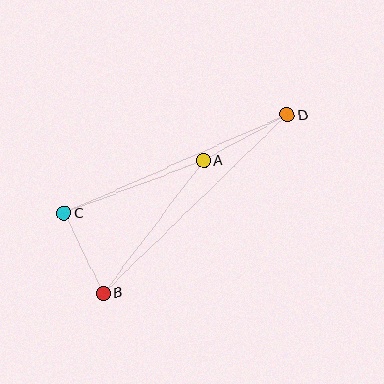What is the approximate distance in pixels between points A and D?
The distance between A and D is approximately 95 pixels.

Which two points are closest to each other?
Points B and C are closest to each other.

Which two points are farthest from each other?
Points B and D are farthest from each other.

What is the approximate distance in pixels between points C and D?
The distance between C and D is approximately 244 pixels.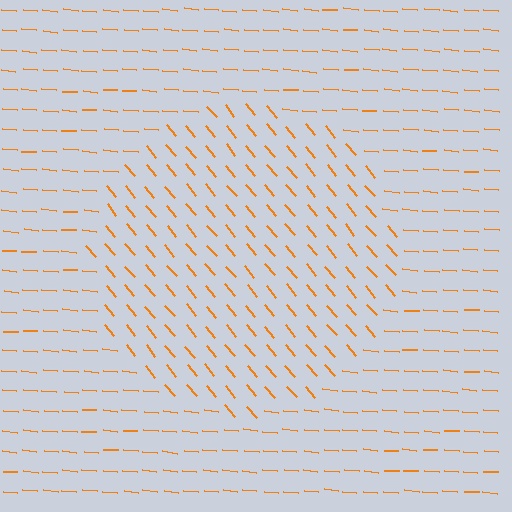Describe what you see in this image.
The image is filled with small orange line segments. A circle region in the image has lines oriented differently from the surrounding lines, creating a visible texture boundary.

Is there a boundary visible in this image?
Yes, there is a texture boundary formed by a change in line orientation.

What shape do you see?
I see a circle.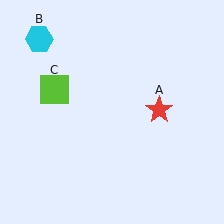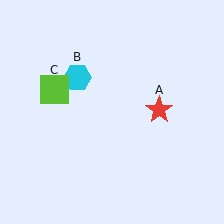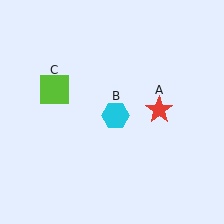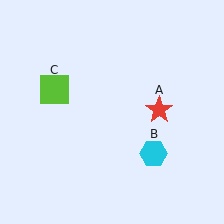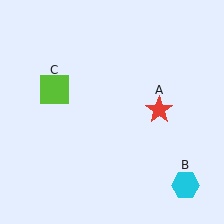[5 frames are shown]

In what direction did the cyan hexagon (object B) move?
The cyan hexagon (object B) moved down and to the right.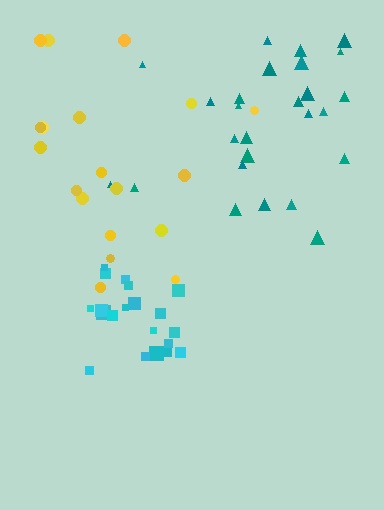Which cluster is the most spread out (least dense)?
Yellow.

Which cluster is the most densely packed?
Cyan.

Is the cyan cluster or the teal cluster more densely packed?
Cyan.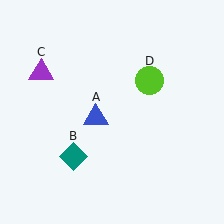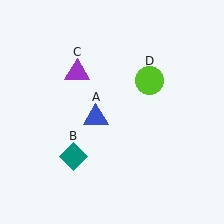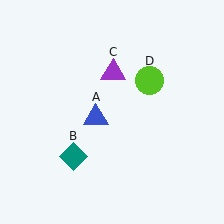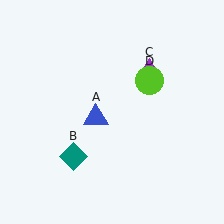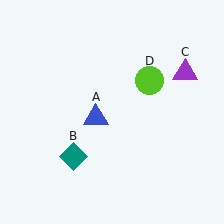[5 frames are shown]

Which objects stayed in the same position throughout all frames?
Blue triangle (object A) and teal diamond (object B) and lime circle (object D) remained stationary.